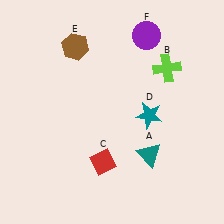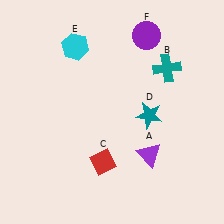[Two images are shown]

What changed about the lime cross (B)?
In Image 1, B is lime. In Image 2, it changed to teal.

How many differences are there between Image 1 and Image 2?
There are 3 differences between the two images.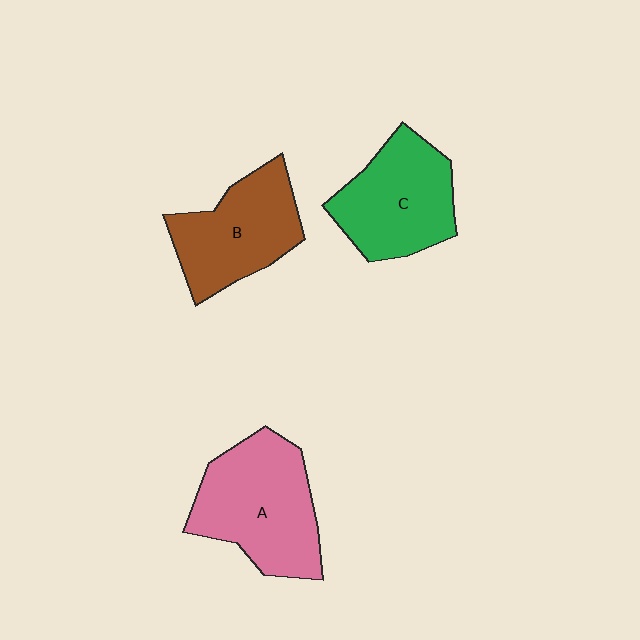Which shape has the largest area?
Shape A (pink).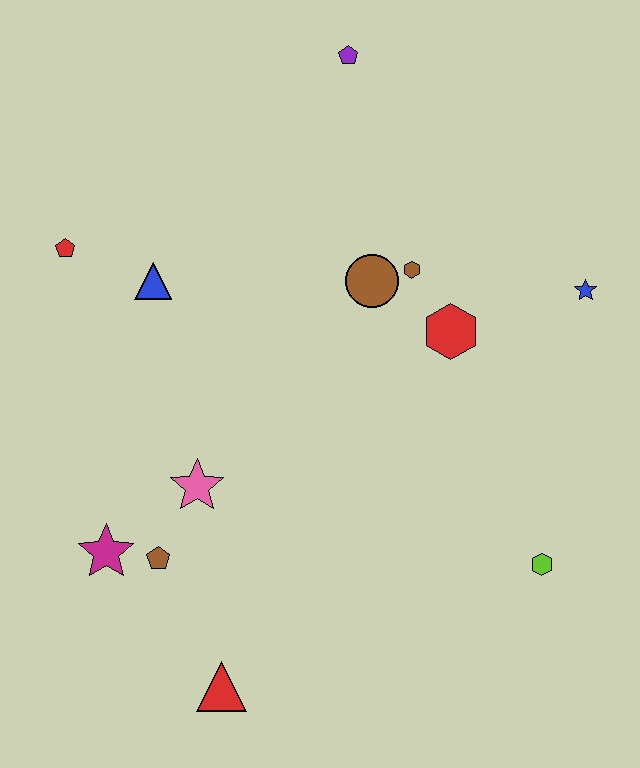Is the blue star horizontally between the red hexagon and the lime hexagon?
No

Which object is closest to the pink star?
The brown pentagon is closest to the pink star.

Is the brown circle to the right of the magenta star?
Yes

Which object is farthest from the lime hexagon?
The red pentagon is farthest from the lime hexagon.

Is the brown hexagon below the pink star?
No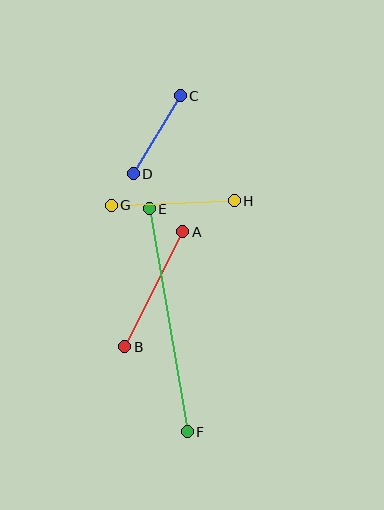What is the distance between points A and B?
The distance is approximately 129 pixels.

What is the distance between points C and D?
The distance is approximately 91 pixels.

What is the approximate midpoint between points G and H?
The midpoint is at approximately (173, 203) pixels.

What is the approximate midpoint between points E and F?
The midpoint is at approximately (168, 320) pixels.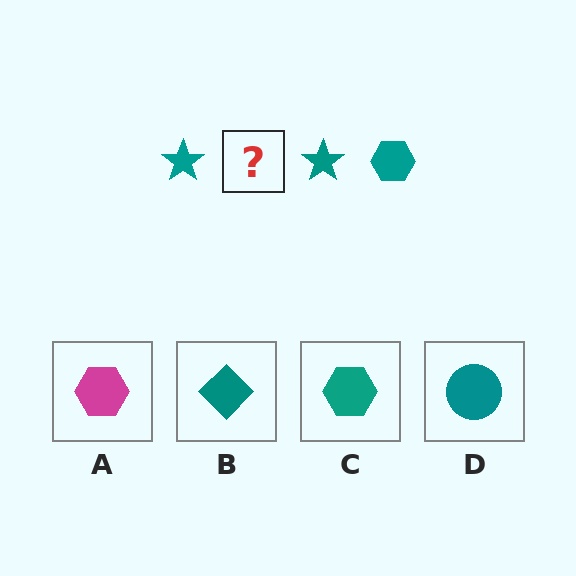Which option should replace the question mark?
Option C.